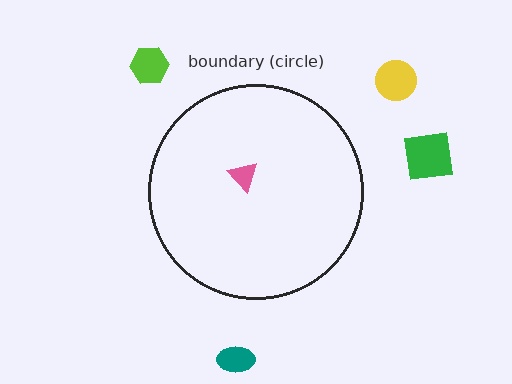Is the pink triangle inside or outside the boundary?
Inside.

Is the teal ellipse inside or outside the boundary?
Outside.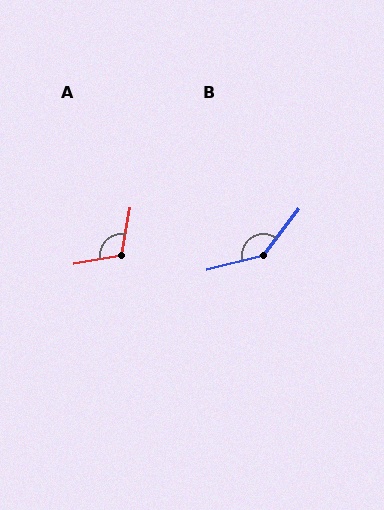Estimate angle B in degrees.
Approximately 142 degrees.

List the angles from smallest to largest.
A (110°), B (142°).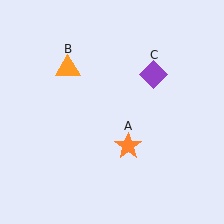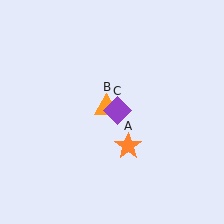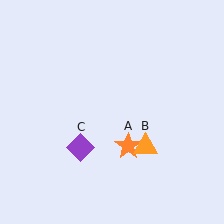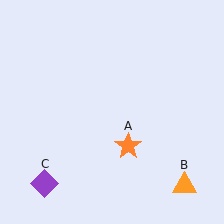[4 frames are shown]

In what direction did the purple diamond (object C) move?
The purple diamond (object C) moved down and to the left.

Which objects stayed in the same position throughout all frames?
Orange star (object A) remained stationary.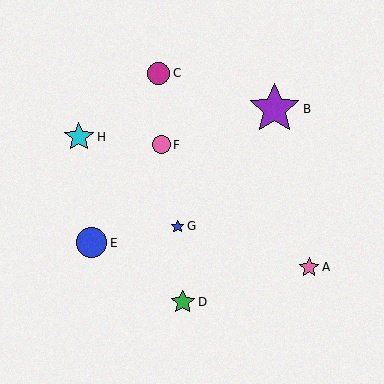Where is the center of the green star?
The center of the green star is at (183, 302).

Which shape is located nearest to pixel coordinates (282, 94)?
The purple star (labeled B) at (274, 109) is nearest to that location.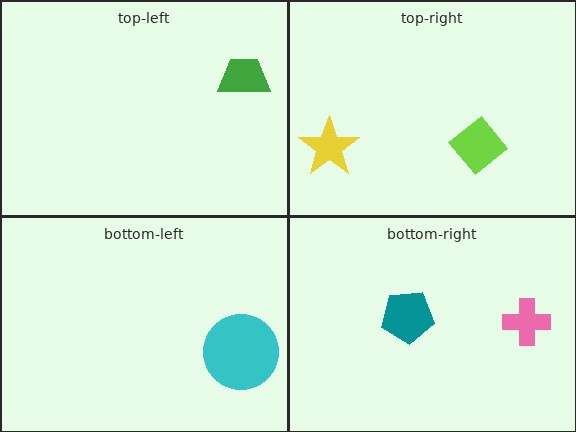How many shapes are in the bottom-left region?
1.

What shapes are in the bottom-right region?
The pink cross, the teal pentagon.